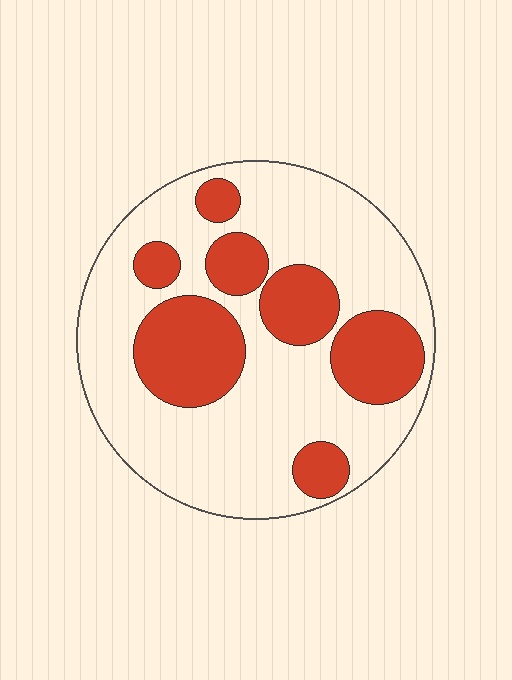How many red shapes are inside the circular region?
7.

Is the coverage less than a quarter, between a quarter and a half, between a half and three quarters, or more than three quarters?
Between a quarter and a half.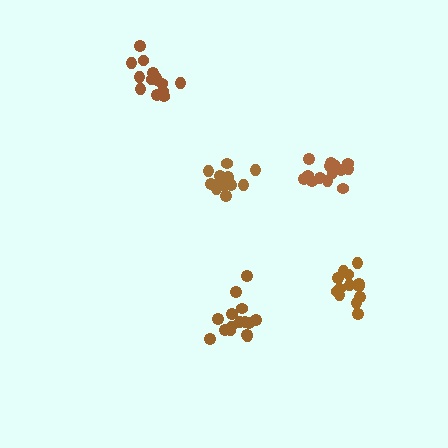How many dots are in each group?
Group 1: 15 dots, Group 2: 13 dots, Group 3: 15 dots, Group 4: 14 dots, Group 5: 13 dots (70 total).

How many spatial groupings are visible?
There are 5 spatial groupings.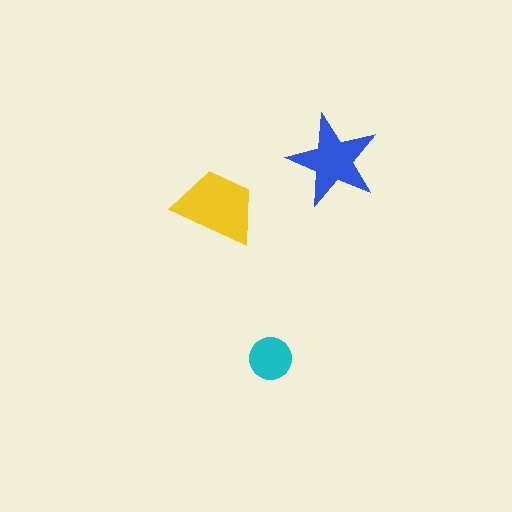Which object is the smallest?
The cyan circle.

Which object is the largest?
The yellow trapezoid.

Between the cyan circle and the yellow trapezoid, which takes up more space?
The yellow trapezoid.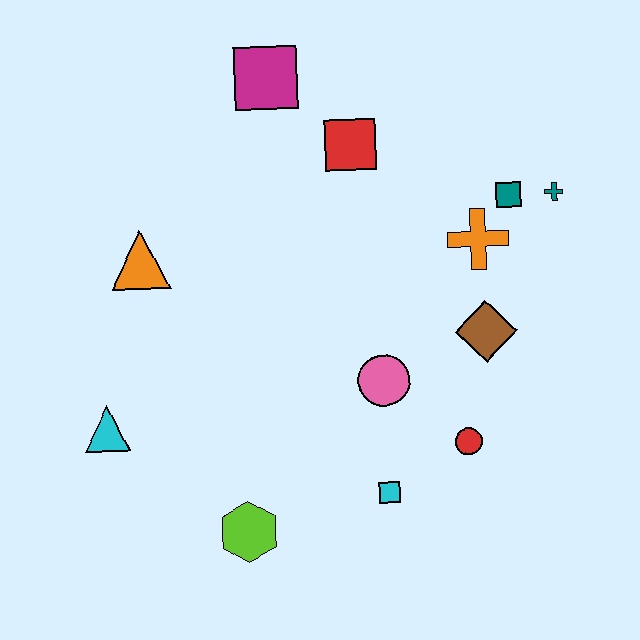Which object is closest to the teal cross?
The teal square is closest to the teal cross.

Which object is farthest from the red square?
The lime hexagon is farthest from the red square.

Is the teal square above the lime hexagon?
Yes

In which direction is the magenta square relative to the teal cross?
The magenta square is to the left of the teal cross.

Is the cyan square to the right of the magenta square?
Yes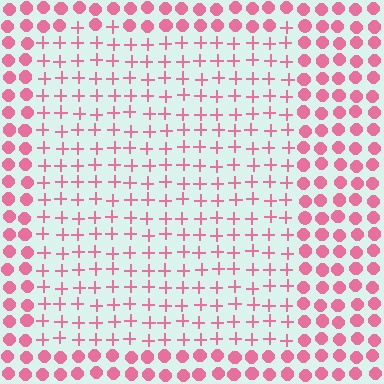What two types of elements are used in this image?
The image uses plus signs inside the rectangle region and circles outside it.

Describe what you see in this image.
The image is filled with small pink elements arranged in a uniform grid. A rectangle-shaped region contains plus signs, while the surrounding area contains circles. The boundary is defined purely by the change in element shape.